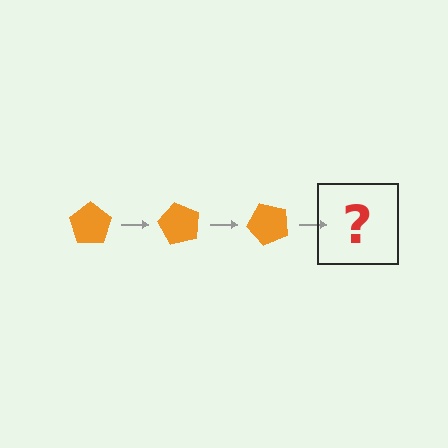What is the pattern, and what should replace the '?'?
The pattern is that the pentagon rotates 60 degrees each step. The '?' should be an orange pentagon rotated 180 degrees.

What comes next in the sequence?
The next element should be an orange pentagon rotated 180 degrees.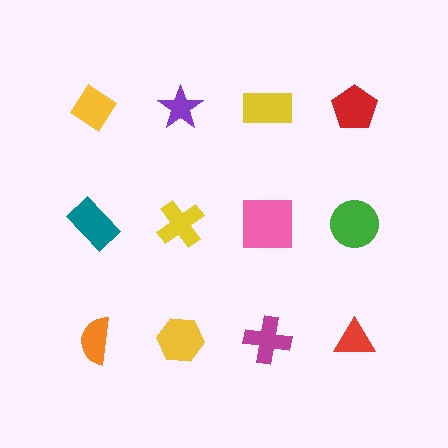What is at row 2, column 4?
A green circle.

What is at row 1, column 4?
A red pentagon.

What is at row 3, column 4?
A red triangle.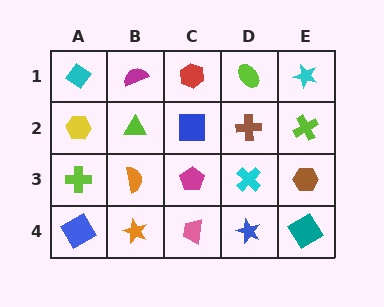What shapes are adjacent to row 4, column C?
A magenta pentagon (row 3, column C), an orange star (row 4, column B), a blue star (row 4, column D).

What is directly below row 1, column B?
A lime triangle.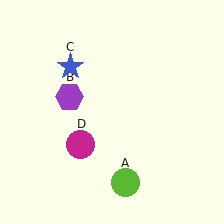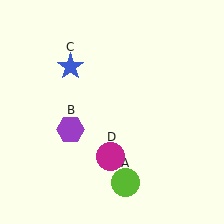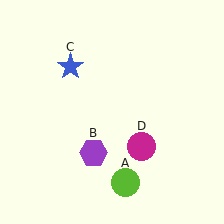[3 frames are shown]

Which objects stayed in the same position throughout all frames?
Lime circle (object A) and blue star (object C) remained stationary.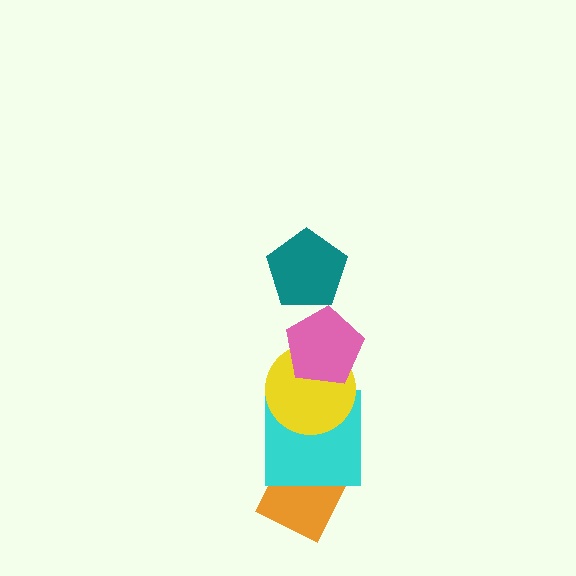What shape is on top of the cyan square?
The yellow circle is on top of the cyan square.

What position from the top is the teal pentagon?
The teal pentagon is 1st from the top.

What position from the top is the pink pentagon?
The pink pentagon is 2nd from the top.